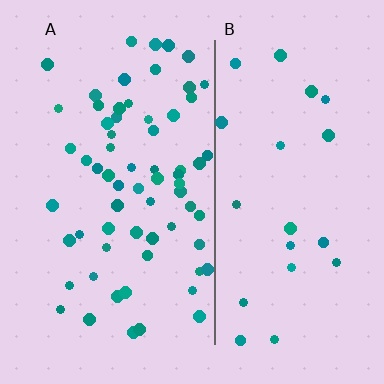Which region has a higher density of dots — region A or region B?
A (the left).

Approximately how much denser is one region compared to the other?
Approximately 2.9× — region A over region B.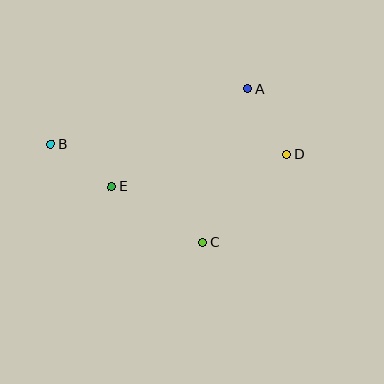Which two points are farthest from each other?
Points B and D are farthest from each other.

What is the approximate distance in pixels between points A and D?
The distance between A and D is approximately 77 pixels.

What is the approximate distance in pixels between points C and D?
The distance between C and D is approximately 121 pixels.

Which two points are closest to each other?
Points B and E are closest to each other.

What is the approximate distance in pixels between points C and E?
The distance between C and E is approximately 107 pixels.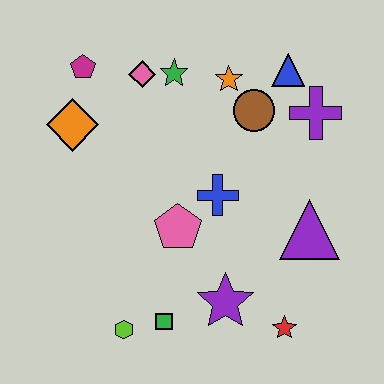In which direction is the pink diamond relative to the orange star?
The pink diamond is to the left of the orange star.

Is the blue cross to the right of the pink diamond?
Yes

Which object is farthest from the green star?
The red star is farthest from the green star.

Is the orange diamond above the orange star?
No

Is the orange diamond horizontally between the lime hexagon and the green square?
No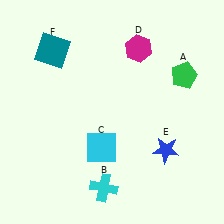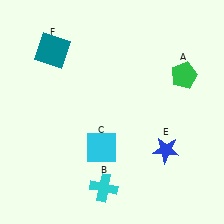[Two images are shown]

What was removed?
The magenta hexagon (D) was removed in Image 2.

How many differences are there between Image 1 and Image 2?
There is 1 difference between the two images.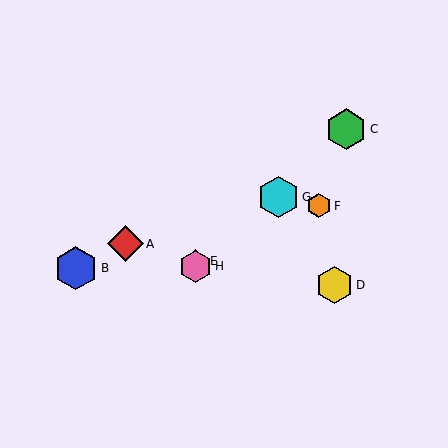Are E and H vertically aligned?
Yes, both are at x≈196.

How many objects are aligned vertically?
2 objects (E, H) are aligned vertically.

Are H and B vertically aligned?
No, H is at x≈196 and B is at x≈76.